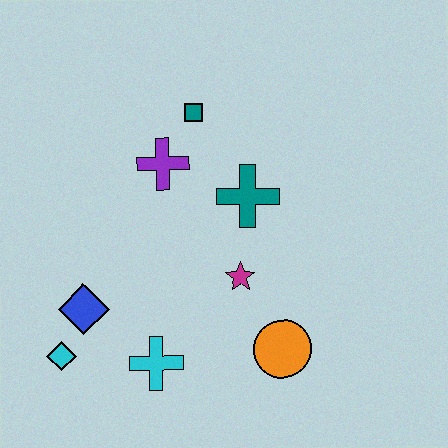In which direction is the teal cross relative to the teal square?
The teal cross is below the teal square.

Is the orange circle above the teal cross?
No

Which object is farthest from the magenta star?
The cyan diamond is farthest from the magenta star.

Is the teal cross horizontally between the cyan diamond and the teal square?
No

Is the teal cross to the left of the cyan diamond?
No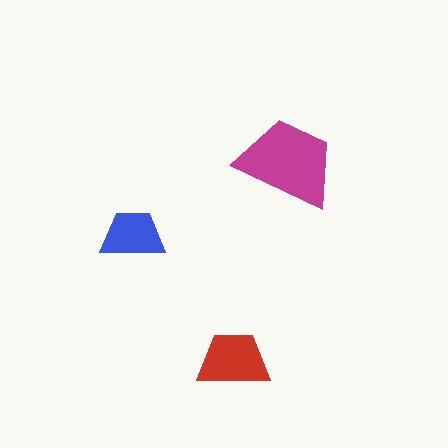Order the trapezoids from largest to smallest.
the magenta one, the red one, the blue one.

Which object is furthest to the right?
The magenta trapezoid is rightmost.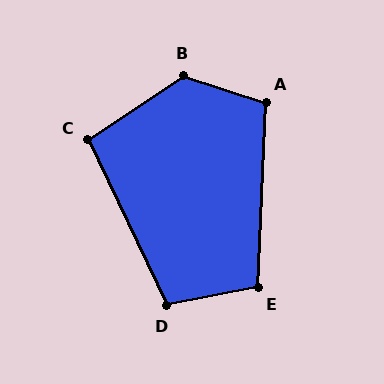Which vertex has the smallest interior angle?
C, at approximately 98 degrees.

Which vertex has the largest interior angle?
B, at approximately 129 degrees.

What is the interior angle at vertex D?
Approximately 104 degrees (obtuse).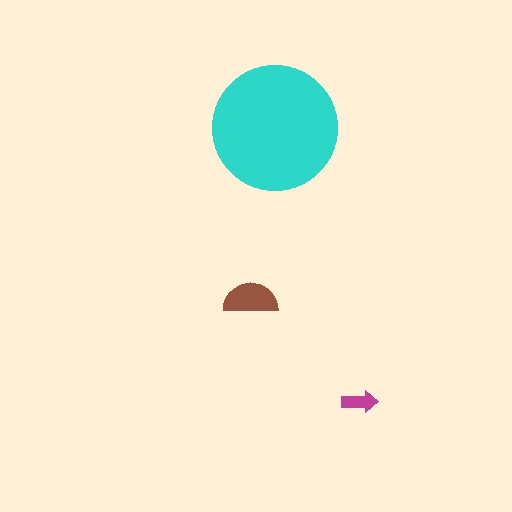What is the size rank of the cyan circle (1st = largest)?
1st.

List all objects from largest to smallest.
The cyan circle, the brown semicircle, the magenta arrow.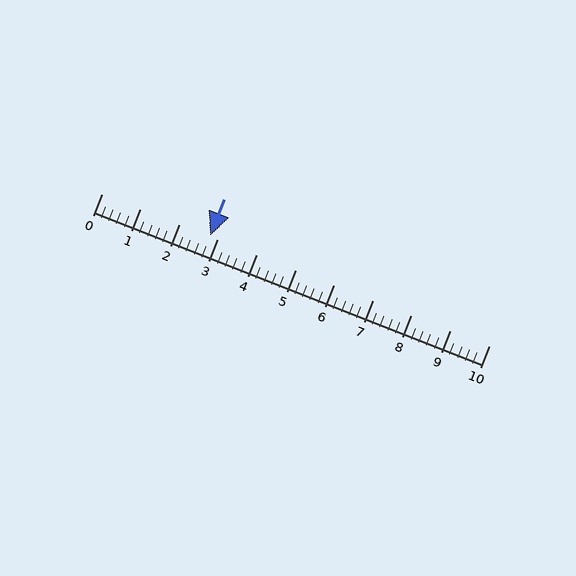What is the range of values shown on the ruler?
The ruler shows values from 0 to 10.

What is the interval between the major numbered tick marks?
The major tick marks are spaced 1 units apart.